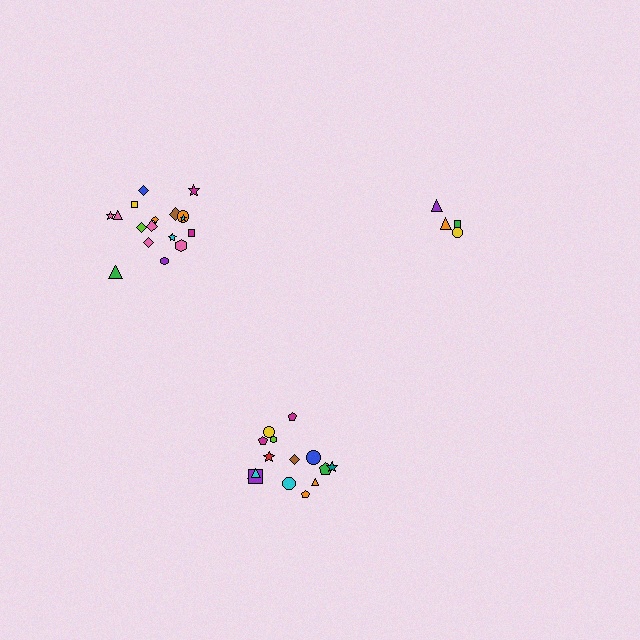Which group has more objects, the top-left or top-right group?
The top-left group.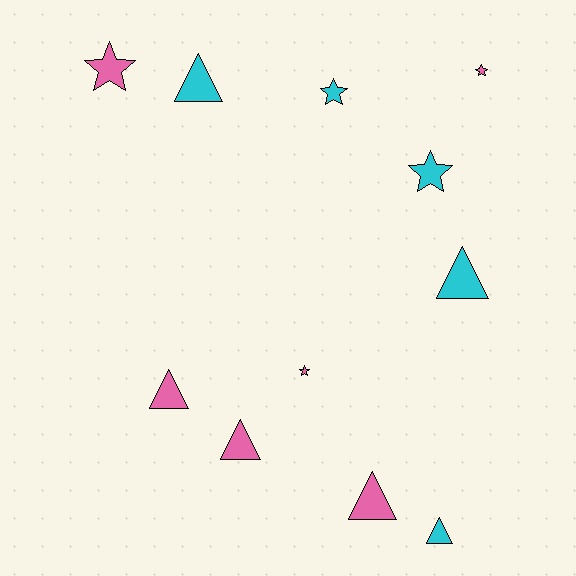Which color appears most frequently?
Pink, with 6 objects.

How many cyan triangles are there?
There are 3 cyan triangles.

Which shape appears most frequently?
Triangle, with 6 objects.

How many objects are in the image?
There are 11 objects.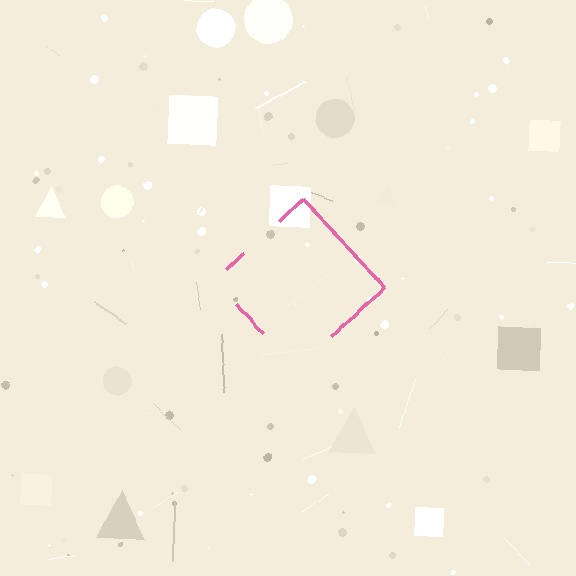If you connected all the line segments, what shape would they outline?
They would outline a diamond.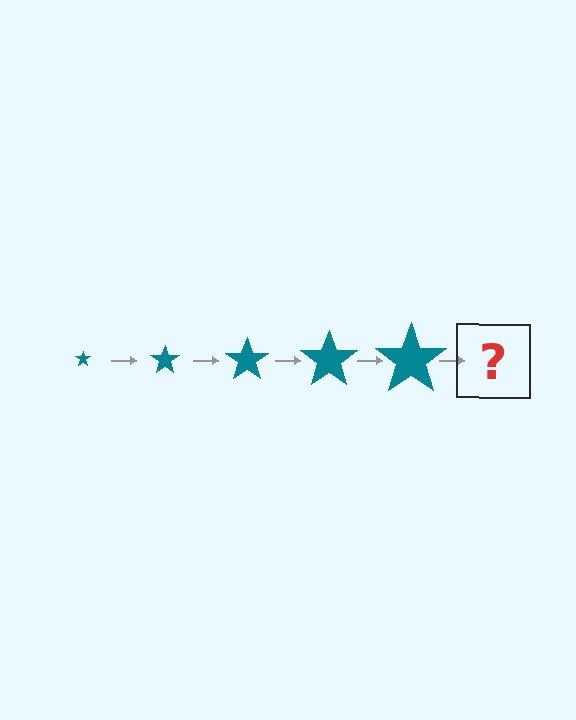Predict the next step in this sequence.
The next step is a teal star, larger than the previous one.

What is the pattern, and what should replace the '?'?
The pattern is that the star gets progressively larger each step. The '?' should be a teal star, larger than the previous one.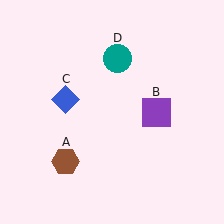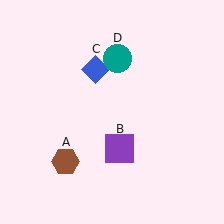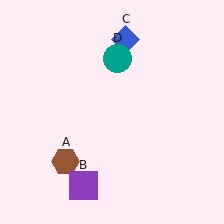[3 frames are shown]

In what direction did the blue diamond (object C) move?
The blue diamond (object C) moved up and to the right.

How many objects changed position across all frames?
2 objects changed position: purple square (object B), blue diamond (object C).